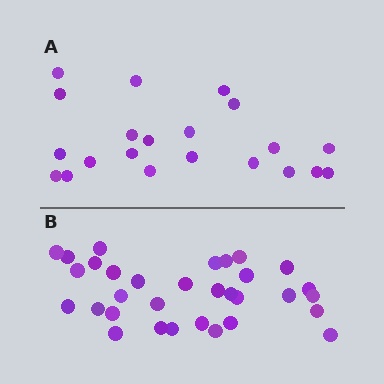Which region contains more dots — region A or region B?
Region B (the bottom region) has more dots.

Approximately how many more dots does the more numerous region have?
Region B has roughly 12 or so more dots than region A.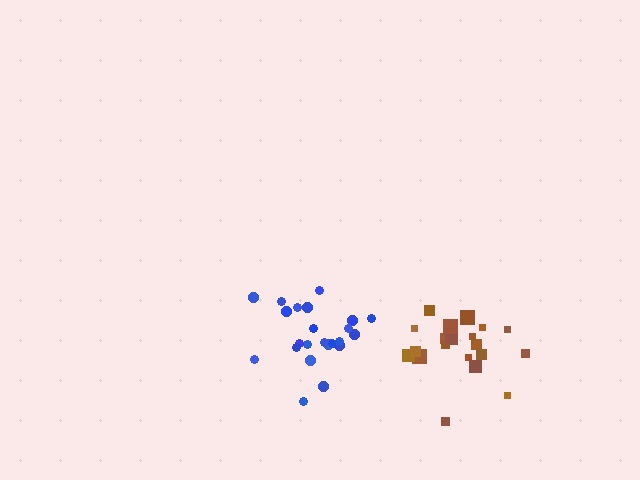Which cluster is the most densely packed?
Blue.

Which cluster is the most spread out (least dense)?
Brown.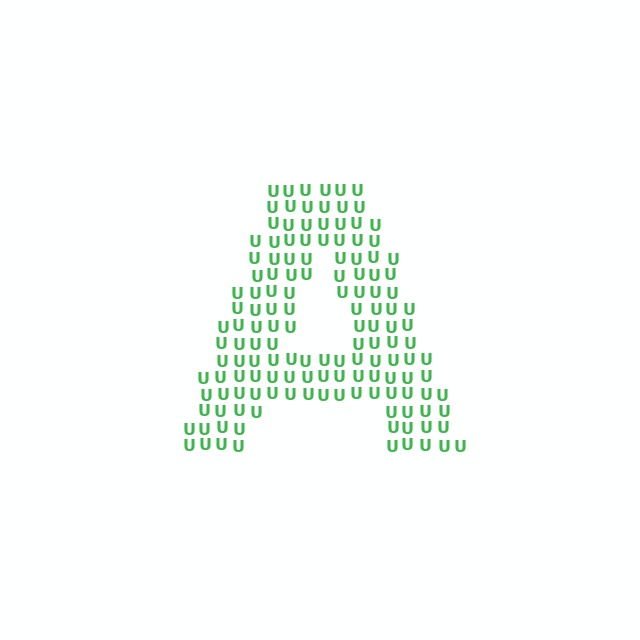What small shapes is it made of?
It is made of small letter U's.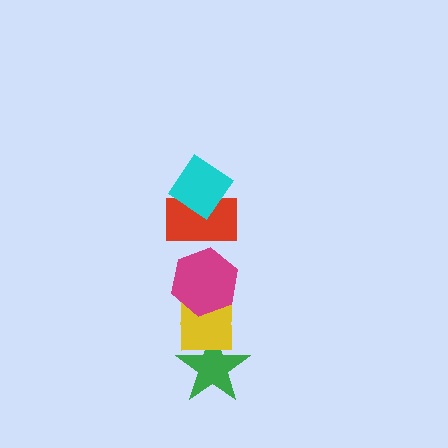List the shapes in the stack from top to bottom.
From top to bottom: the cyan diamond, the red rectangle, the magenta hexagon, the yellow square, the green star.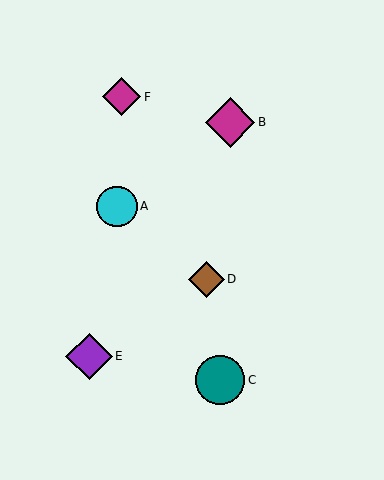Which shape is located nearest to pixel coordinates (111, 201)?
The cyan circle (labeled A) at (117, 206) is nearest to that location.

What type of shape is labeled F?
Shape F is a magenta diamond.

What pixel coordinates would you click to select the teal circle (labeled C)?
Click at (220, 380) to select the teal circle C.